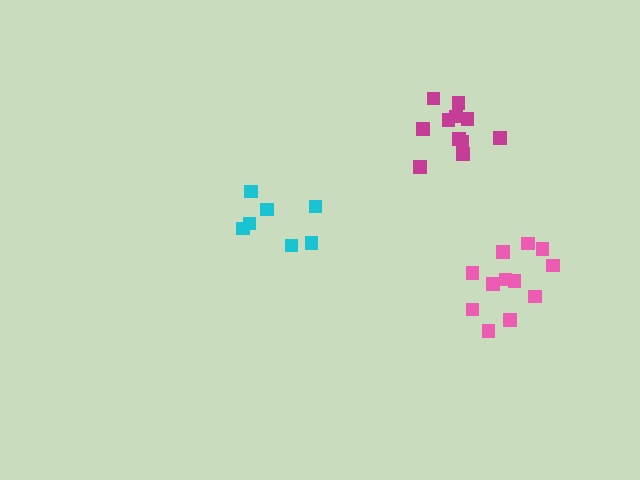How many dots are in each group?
Group 1: 11 dots, Group 2: 12 dots, Group 3: 7 dots (30 total).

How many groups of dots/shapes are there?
There are 3 groups.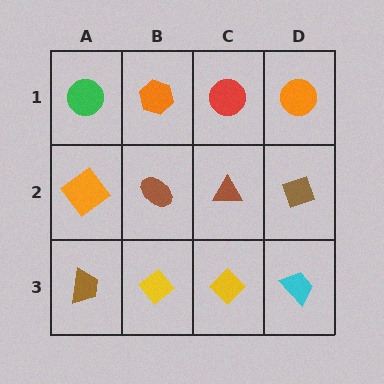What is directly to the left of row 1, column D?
A red circle.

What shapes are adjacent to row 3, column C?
A brown triangle (row 2, column C), a yellow diamond (row 3, column B), a cyan trapezoid (row 3, column D).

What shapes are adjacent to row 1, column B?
A brown ellipse (row 2, column B), a green circle (row 1, column A), a red circle (row 1, column C).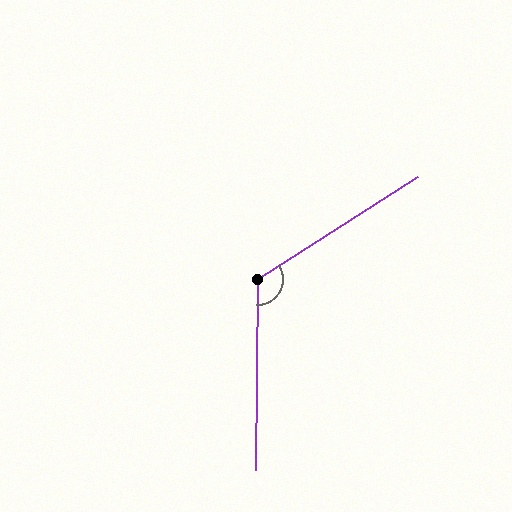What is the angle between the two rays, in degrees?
Approximately 123 degrees.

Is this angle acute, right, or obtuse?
It is obtuse.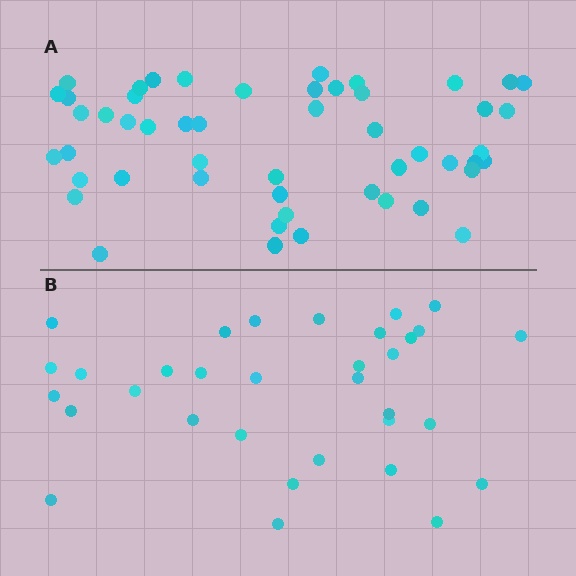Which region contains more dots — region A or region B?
Region A (the top region) has more dots.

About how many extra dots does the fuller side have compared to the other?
Region A has approximately 20 more dots than region B.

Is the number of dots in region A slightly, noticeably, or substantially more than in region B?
Region A has substantially more. The ratio is roughly 1.5 to 1.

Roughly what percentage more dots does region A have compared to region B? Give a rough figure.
About 55% more.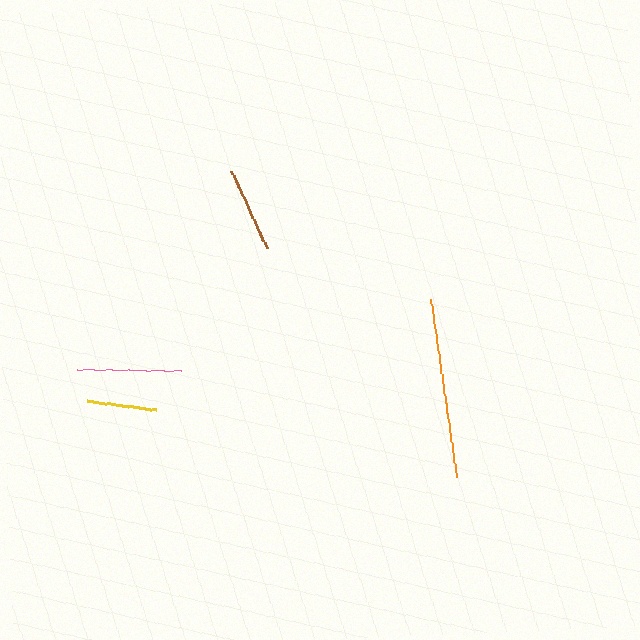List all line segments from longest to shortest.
From longest to shortest: orange, pink, brown, yellow.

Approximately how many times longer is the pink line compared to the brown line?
The pink line is approximately 1.2 times the length of the brown line.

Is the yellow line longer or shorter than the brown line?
The brown line is longer than the yellow line.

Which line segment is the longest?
The orange line is the longest at approximately 180 pixels.